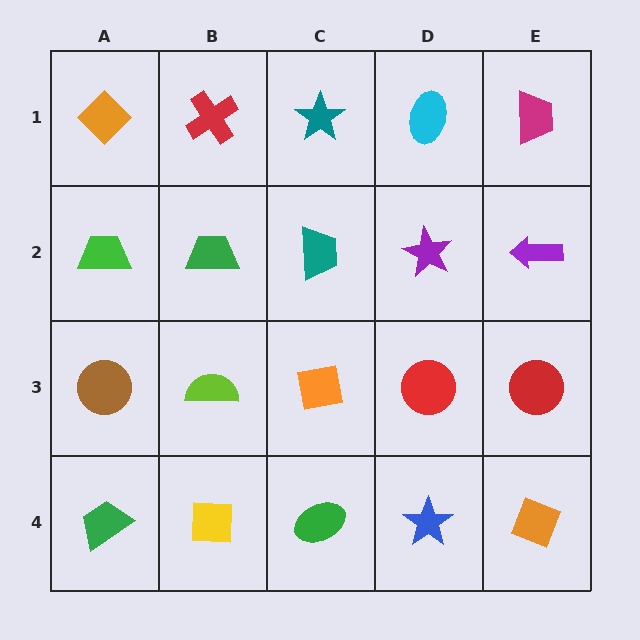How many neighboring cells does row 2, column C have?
4.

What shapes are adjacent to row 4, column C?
An orange square (row 3, column C), a yellow square (row 4, column B), a blue star (row 4, column D).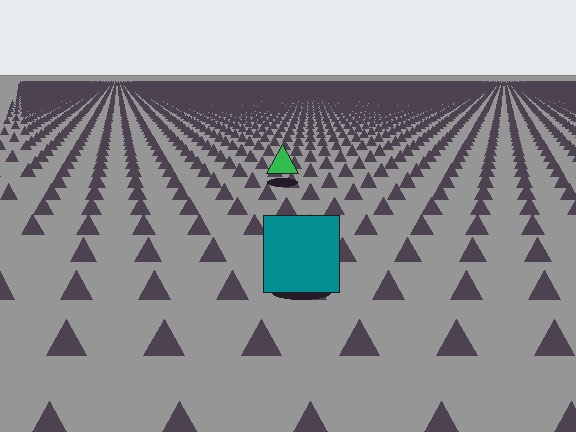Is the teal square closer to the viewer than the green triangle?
Yes. The teal square is closer — you can tell from the texture gradient: the ground texture is coarser near it.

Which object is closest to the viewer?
The teal square is closest. The texture marks near it are larger and more spread out.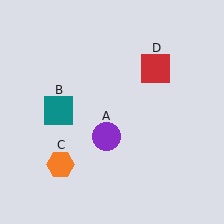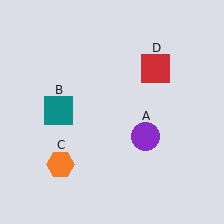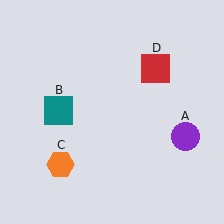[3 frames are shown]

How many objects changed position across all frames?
1 object changed position: purple circle (object A).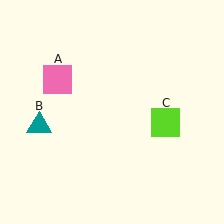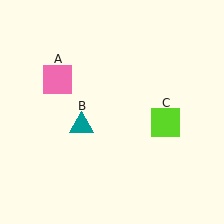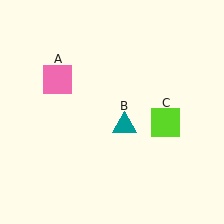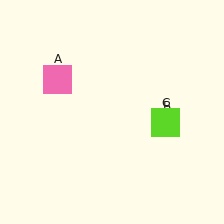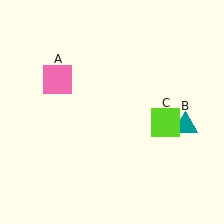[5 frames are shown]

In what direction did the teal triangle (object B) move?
The teal triangle (object B) moved right.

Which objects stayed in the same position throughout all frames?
Pink square (object A) and lime square (object C) remained stationary.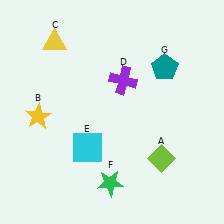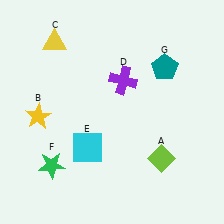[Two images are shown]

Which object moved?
The green star (F) moved left.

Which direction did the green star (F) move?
The green star (F) moved left.